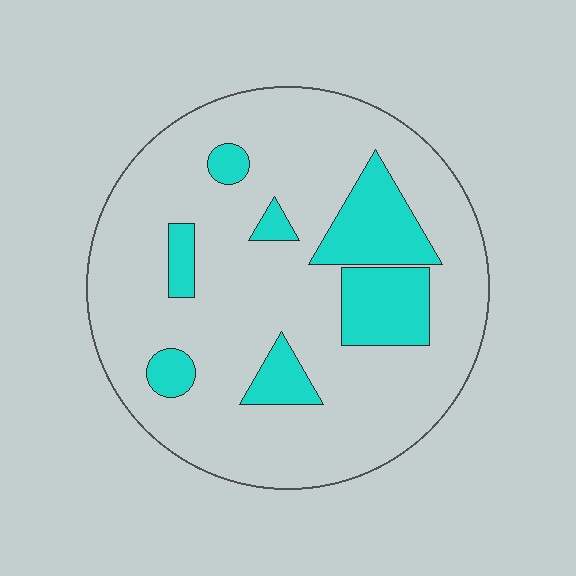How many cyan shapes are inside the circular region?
7.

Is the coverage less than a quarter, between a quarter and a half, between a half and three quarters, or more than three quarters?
Less than a quarter.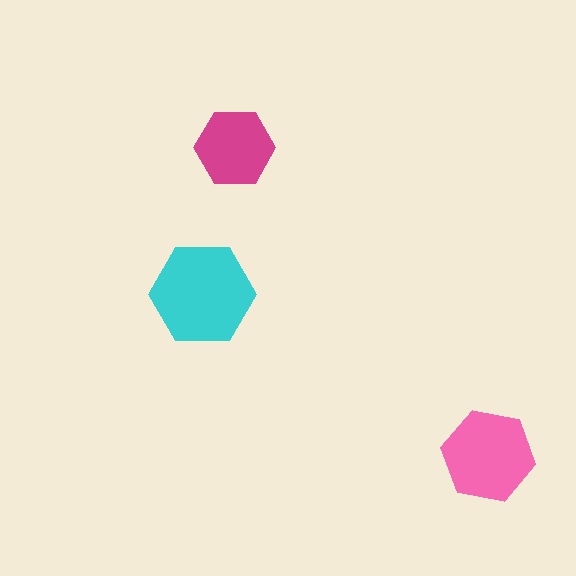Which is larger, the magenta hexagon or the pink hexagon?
The pink one.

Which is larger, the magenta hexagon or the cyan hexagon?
The cyan one.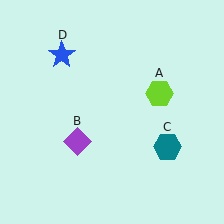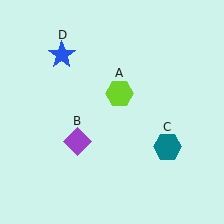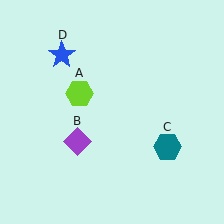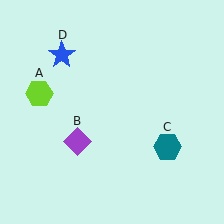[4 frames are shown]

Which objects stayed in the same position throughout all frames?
Purple diamond (object B) and teal hexagon (object C) and blue star (object D) remained stationary.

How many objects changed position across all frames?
1 object changed position: lime hexagon (object A).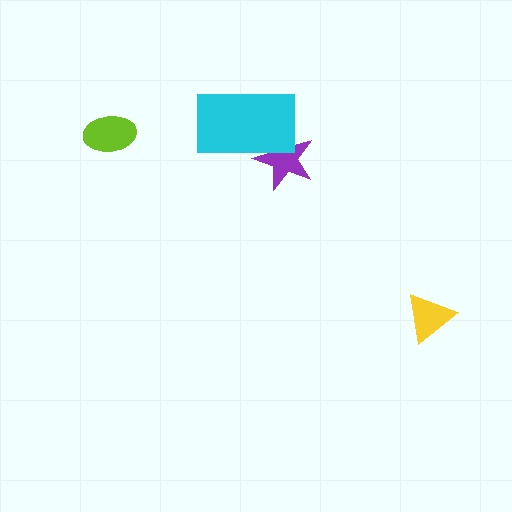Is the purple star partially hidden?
Yes, it is partially covered by another shape.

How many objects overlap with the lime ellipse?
0 objects overlap with the lime ellipse.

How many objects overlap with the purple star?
1 object overlaps with the purple star.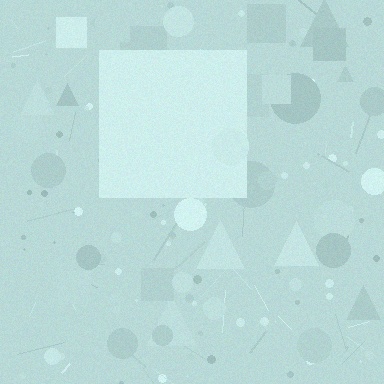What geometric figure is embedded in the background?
A square is embedded in the background.